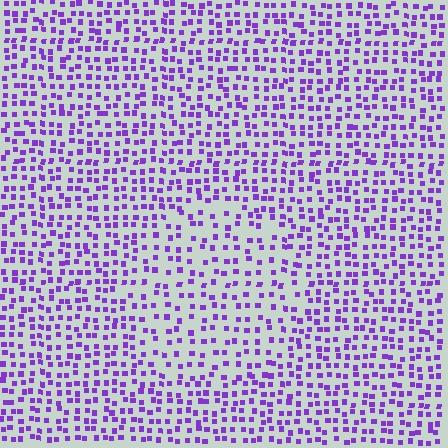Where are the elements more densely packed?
The elements are more densely packed outside the circle boundary.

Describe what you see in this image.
The image contains small purple elements arranged at two different densities. A circle-shaped region is visible where the elements are less densely packed than the surrounding area.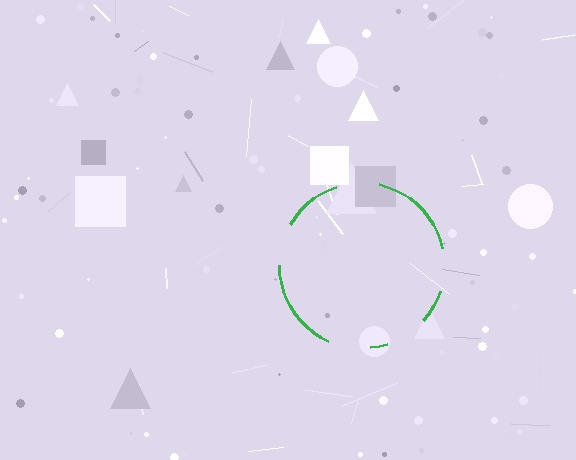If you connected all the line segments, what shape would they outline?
They would outline a circle.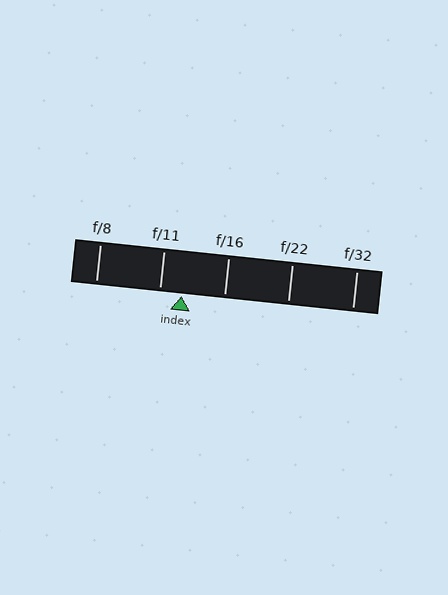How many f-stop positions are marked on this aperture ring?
There are 5 f-stop positions marked.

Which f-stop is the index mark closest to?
The index mark is closest to f/11.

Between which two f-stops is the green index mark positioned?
The index mark is between f/11 and f/16.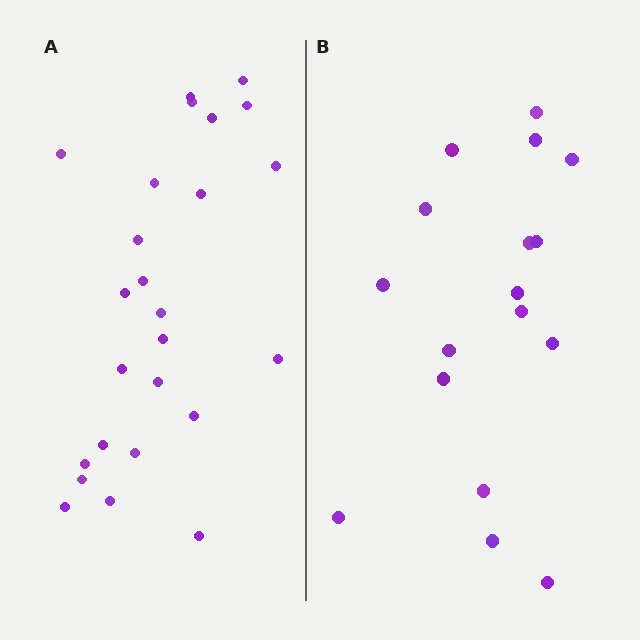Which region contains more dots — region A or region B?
Region A (the left region) has more dots.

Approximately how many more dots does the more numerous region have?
Region A has roughly 8 or so more dots than region B.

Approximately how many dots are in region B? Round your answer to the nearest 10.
About 20 dots. (The exact count is 17, which rounds to 20.)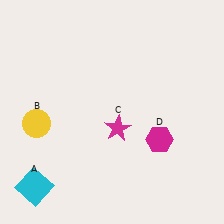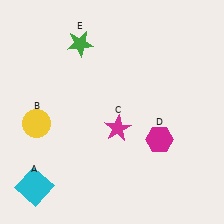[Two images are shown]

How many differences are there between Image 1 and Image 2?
There is 1 difference between the two images.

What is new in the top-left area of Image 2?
A green star (E) was added in the top-left area of Image 2.